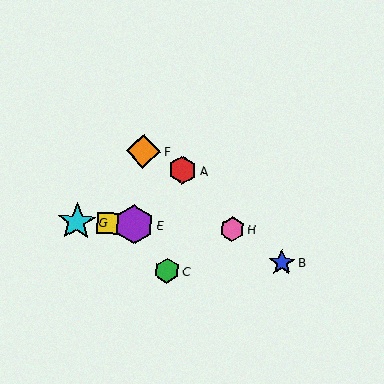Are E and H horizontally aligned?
Yes, both are at y≈225.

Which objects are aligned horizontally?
Objects D, E, G, H are aligned horizontally.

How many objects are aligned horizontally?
4 objects (D, E, G, H) are aligned horizontally.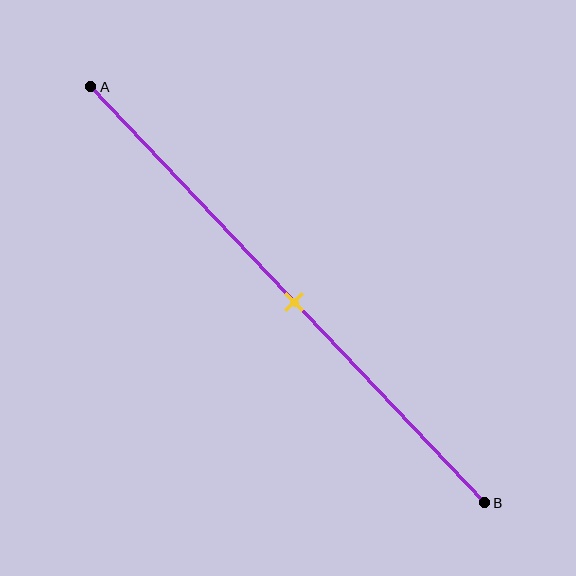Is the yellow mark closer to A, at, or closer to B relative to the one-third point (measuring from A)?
The yellow mark is closer to point B than the one-third point of segment AB.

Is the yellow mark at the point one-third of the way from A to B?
No, the mark is at about 50% from A, not at the 33% one-third point.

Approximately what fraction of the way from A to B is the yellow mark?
The yellow mark is approximately 50% of the way from A to B.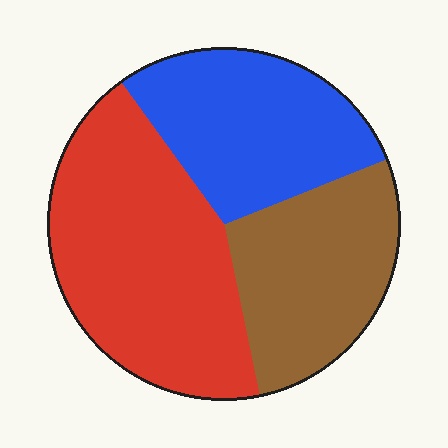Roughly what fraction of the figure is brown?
Brown covers 28% of the figure.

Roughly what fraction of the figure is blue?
Blue takes up between a sixth and a third of the figure.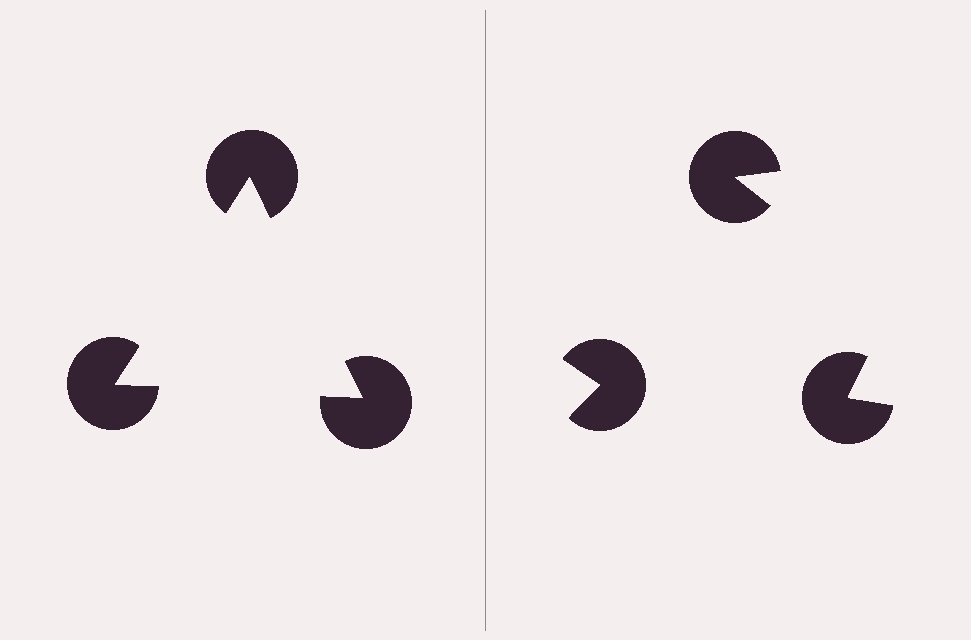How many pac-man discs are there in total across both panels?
6 — 3 on each side.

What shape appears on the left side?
An illusory triangle.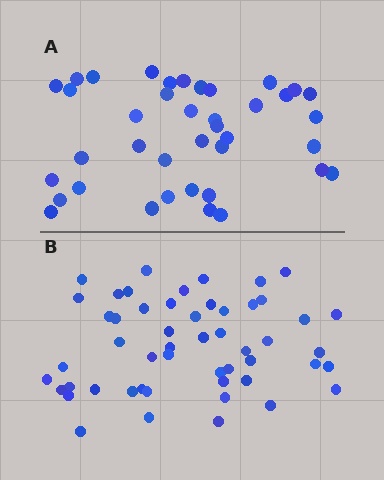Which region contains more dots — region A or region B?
Region B (the bottom region) has more dots.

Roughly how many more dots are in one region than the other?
Region B has approximately 15 more dots than region A.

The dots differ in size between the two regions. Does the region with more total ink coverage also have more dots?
No. Region A has more total ink coverage because its dots are larger, but region B actually contains more individual dots. Total area can be misleading — the number of items is what matters here.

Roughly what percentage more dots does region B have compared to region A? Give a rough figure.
About 35% more.